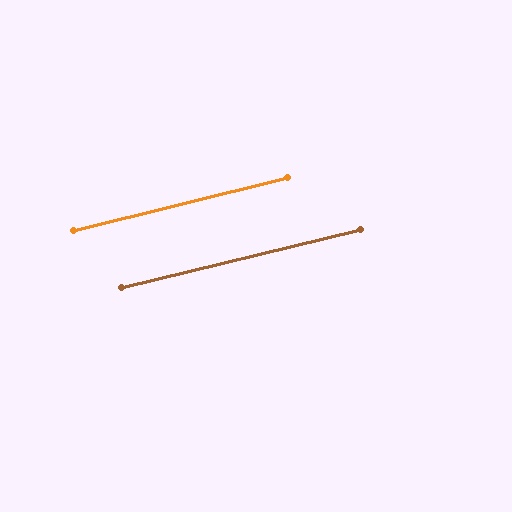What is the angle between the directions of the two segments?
Approximately 0 degrees.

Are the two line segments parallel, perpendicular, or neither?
Parallel — their directions differ by only 0.3°.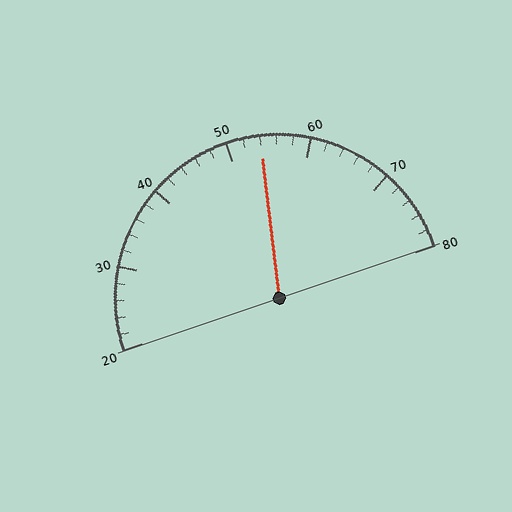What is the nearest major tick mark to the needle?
The nearest major tick mark is 50.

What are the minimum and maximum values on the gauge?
The gauge ranges from 20 to 80.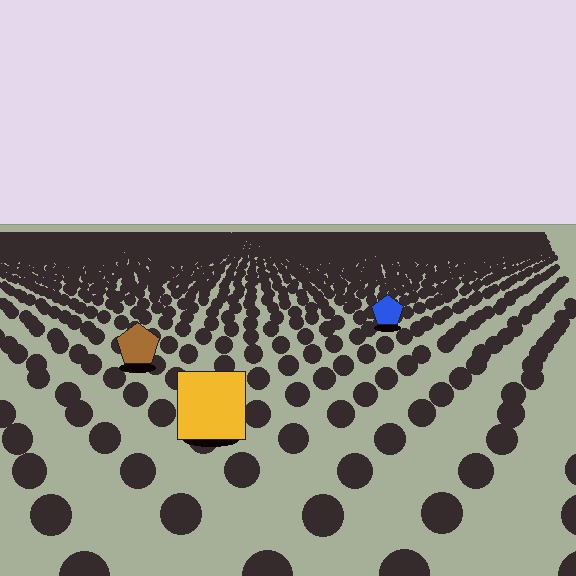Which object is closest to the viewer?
The yellow square is closest. The texture marks near it are larger and more spread out.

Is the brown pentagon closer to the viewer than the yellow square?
No. The yellow square is closer — you can tell from the texture gradient: the ground texture is coarser near it.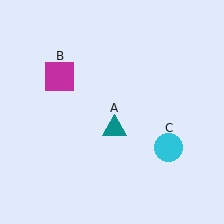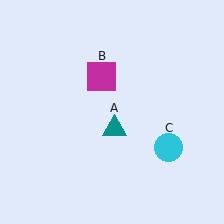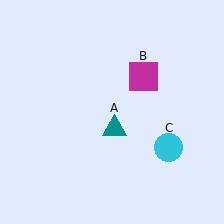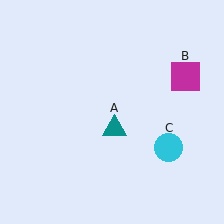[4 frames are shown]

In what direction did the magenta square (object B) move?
The magenta square (object B) moved right.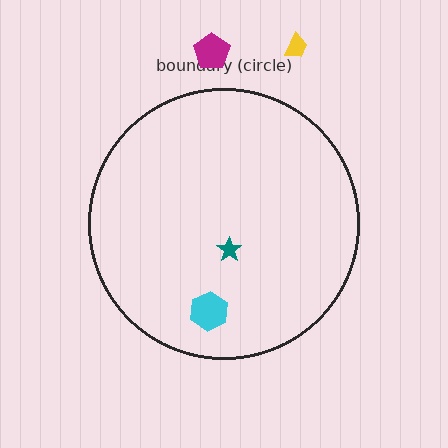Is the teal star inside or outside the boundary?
Inside.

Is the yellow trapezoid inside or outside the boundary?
Outside.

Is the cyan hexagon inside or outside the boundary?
Inside.